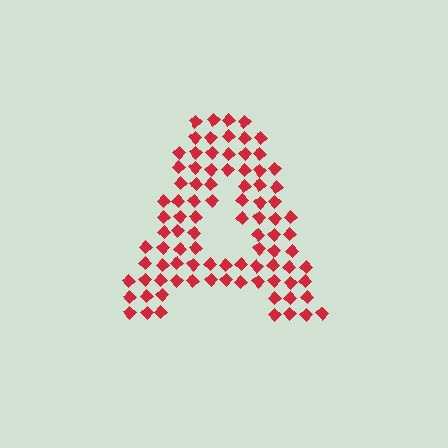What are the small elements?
The small elements are diamonds.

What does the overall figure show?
The overall figure shows the letter A.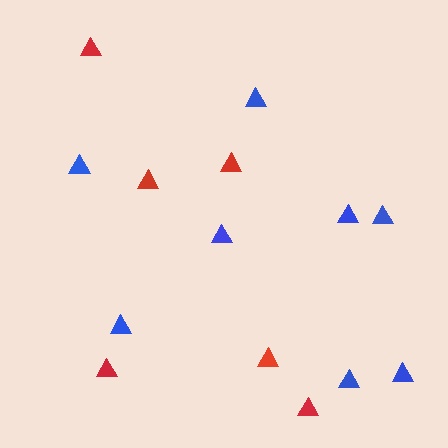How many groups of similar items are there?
There are 2 groups: one group of red triangles (6) and one group of blue triangles (8).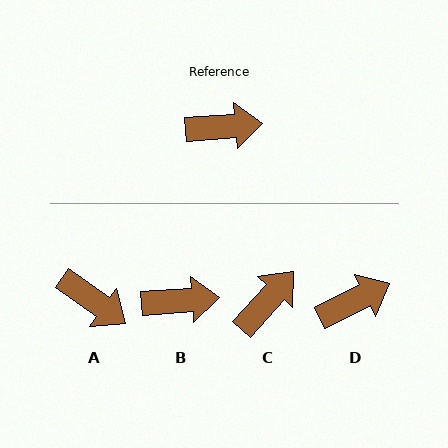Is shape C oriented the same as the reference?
No, it is off by about 44 degrees.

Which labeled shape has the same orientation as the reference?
B.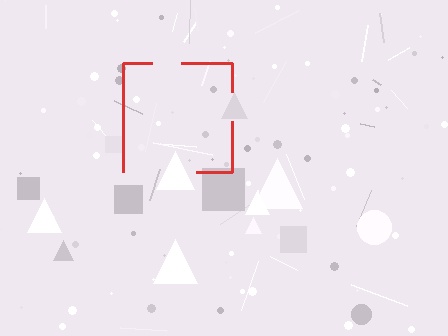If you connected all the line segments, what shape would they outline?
They would outline a square.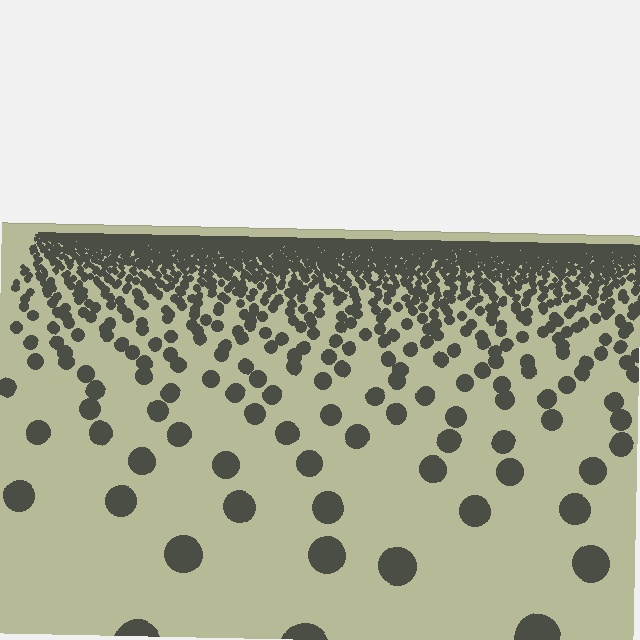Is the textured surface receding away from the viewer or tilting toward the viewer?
The surface is receding away from the viewer. Texture elements get smaller and denser toward the top.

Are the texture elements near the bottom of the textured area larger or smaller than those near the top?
Larger. Near the bottom, elements are closer to the viewer and appear at a bigger on-screen size.